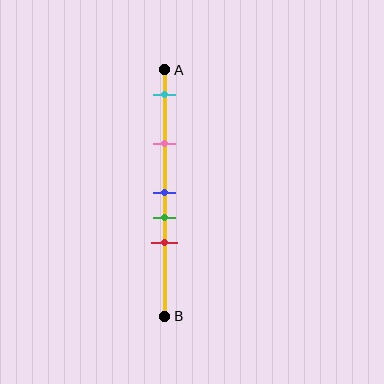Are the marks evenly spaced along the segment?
No, the marks are not evenly spaced.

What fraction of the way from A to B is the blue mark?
The blue mark is approximately 50% (0.5) of the way from A to B.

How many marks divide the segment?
There are 5 marks dividing the segment.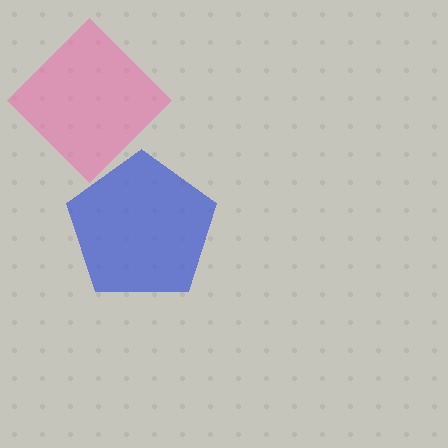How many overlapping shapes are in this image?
There are 2 overlapping shapes in the image.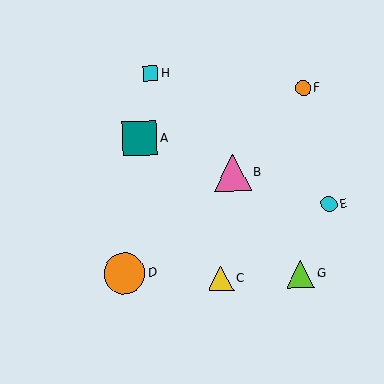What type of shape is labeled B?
Shape B is a pink triangle.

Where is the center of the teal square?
The center of the teal square is at (140, 138).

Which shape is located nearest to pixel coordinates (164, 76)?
The cyan square (labeled H) at (150, 73) is nearest to that location.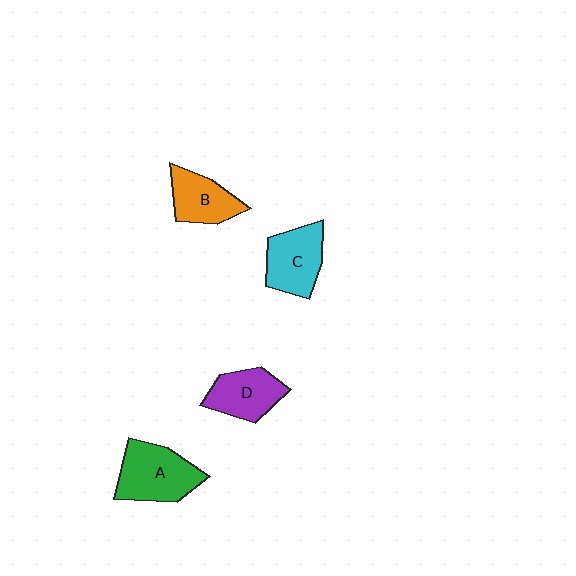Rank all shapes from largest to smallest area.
From largest to smallest: A (green), C (cyan), D (purple), B (orange).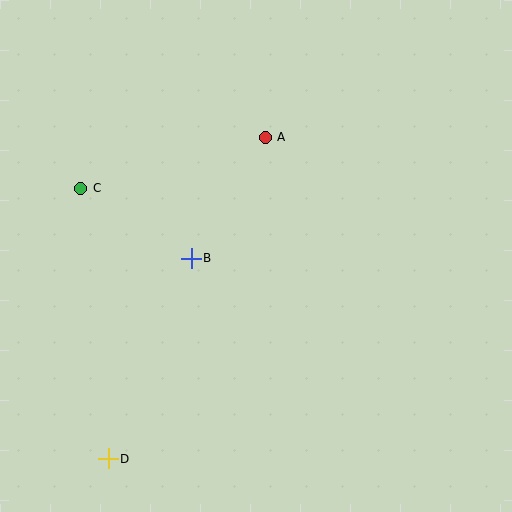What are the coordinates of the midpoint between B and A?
The midpoint between B and A is at (228, 198).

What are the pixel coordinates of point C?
Point C is at (80, 188).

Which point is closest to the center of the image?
Point B at (191, 258) is closest to the center.